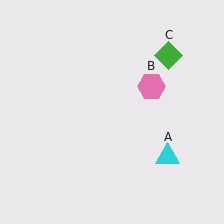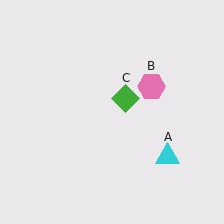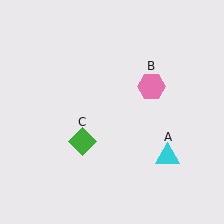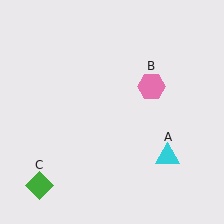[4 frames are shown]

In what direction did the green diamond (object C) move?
The green diamond (object C) moved down and to the left.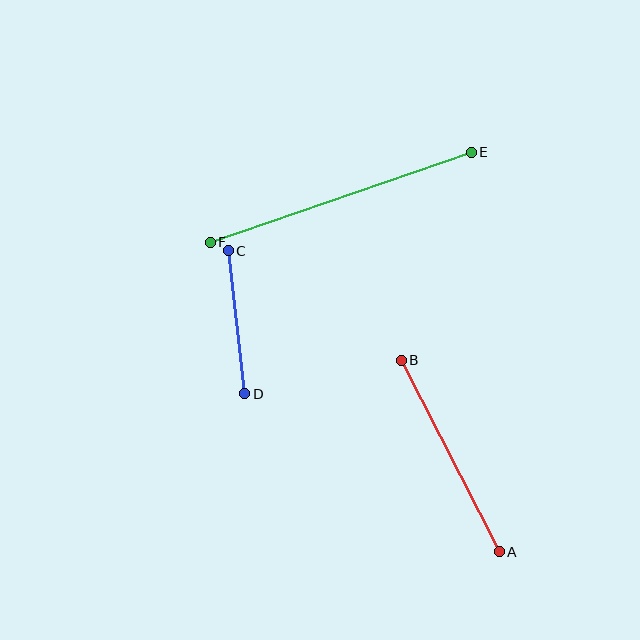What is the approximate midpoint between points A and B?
The midpoint is at approximately (450, 456) pixels.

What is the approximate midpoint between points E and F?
The midpoint is at approximately (341, 197) pixels.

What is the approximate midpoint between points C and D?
The midpoint is at approximately (237, 322) pixels.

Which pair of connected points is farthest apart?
Points E and F are farthest apart.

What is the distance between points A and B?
The distance is approximately 215 pixels.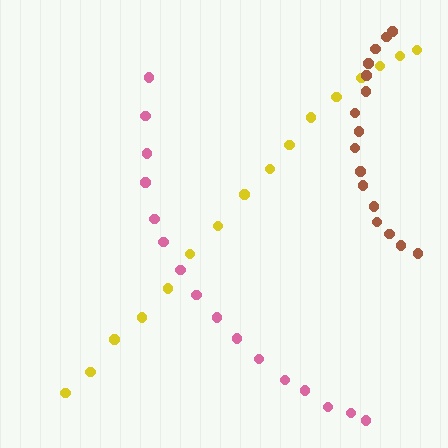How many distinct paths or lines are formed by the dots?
There are 3 distinct paths.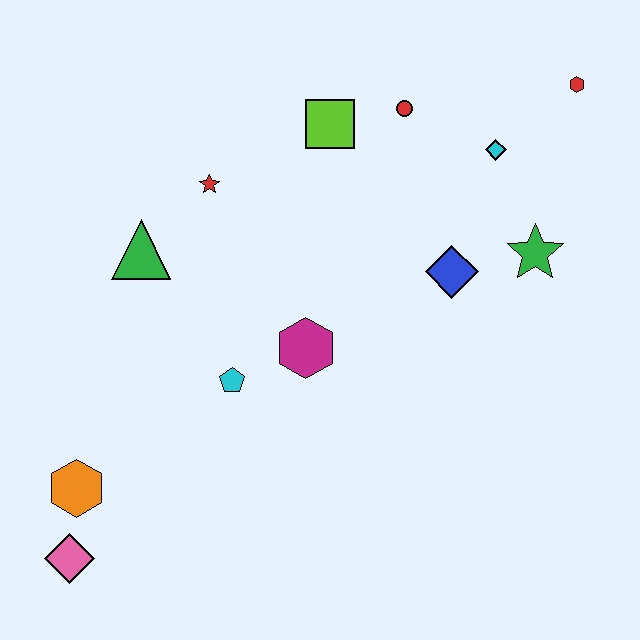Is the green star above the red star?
No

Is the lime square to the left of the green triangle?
No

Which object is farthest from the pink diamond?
The red hexagon is farthest from the pink diamond.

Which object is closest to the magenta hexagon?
The cyan pentagon is closest to the magenta hexagon.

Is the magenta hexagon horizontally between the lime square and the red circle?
No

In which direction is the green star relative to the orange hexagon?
The green star is to the right of the orange hexagon.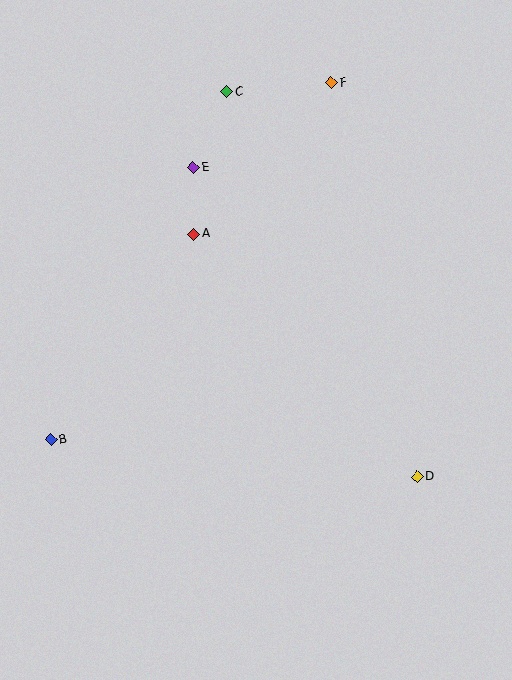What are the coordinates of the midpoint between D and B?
The midpoint between D and B is at (234, 458).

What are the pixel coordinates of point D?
Point D is at (417, 477).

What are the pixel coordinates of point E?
Point E is at (193, 167).